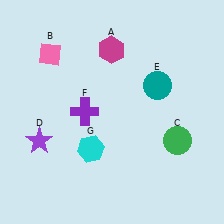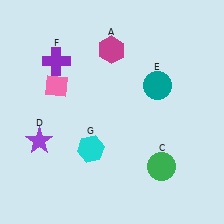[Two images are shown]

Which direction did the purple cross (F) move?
The purple cross (F) moved up.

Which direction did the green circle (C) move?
The green circle (C) moved down.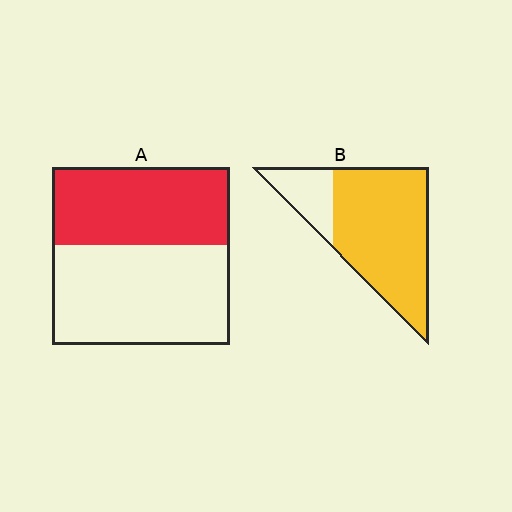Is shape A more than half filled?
No.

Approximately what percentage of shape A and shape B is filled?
A is approximately 45% and B is approximately 80%.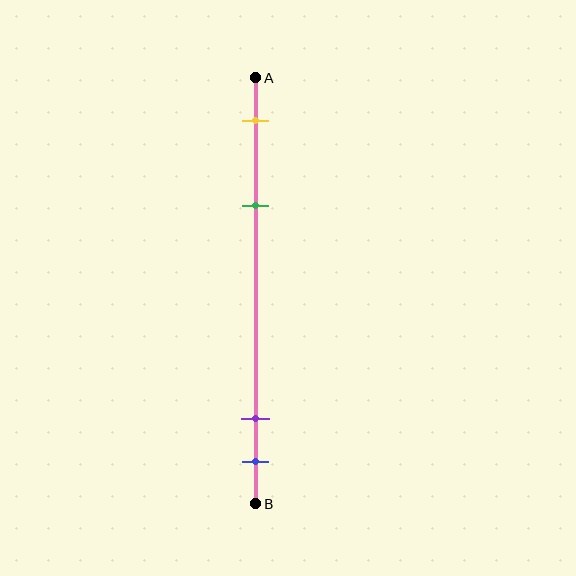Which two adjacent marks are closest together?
The purple and blue marks are the closest adjacent pair.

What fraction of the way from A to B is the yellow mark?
The yellow mark is approximately 10% (0.1) of the way from A to B.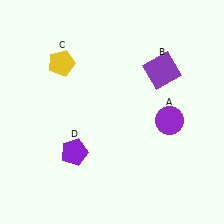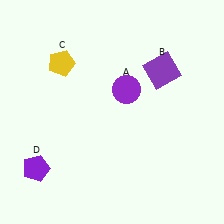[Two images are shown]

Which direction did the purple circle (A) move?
The purple circle (A) moved left.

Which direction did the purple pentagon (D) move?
The purple pentagon (D) moved left.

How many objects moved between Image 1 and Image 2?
2 objects moved between the two images.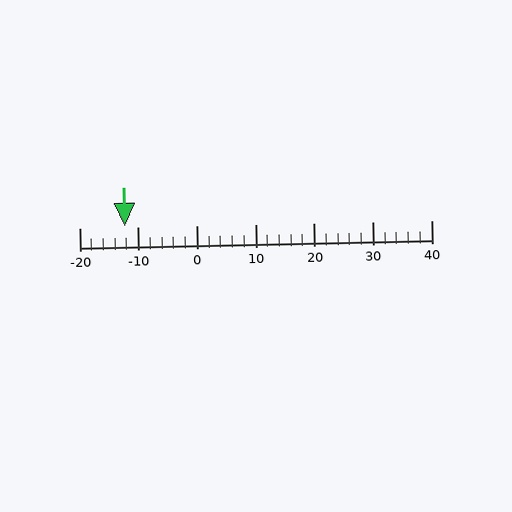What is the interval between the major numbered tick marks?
The major tick marks are spaced 10 units apart.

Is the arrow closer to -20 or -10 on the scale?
The arrow is closer to -10.